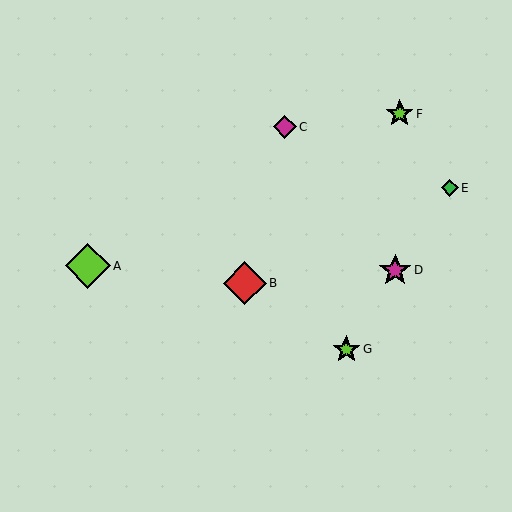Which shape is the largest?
The lime diamond (labeled A) is the largest.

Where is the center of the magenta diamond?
The center of the magenta diamond is at (285, 127).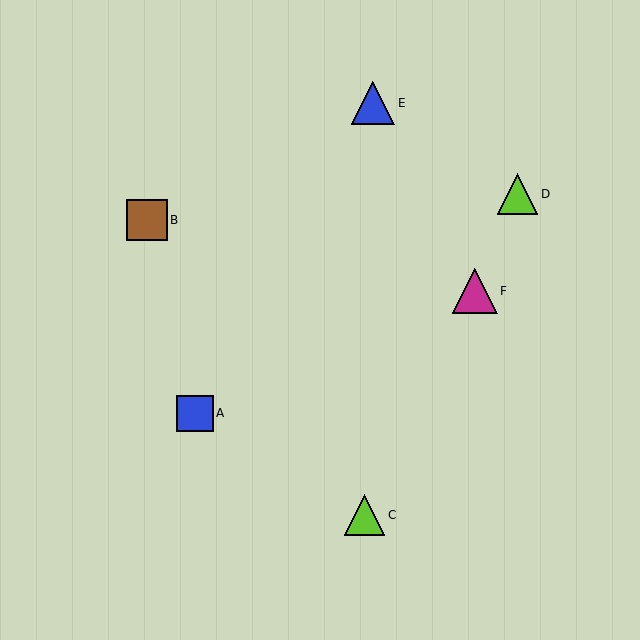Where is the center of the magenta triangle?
The center of the magenta triangle is at (475, 291).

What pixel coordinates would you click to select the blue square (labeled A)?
Click at (195, 413) to select the blue square A.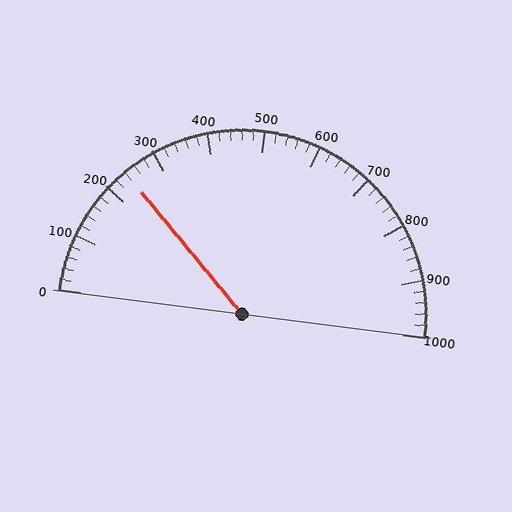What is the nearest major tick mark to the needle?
The nearest major tick mark is 200.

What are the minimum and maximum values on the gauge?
The gauge ranges from 0 to 1000.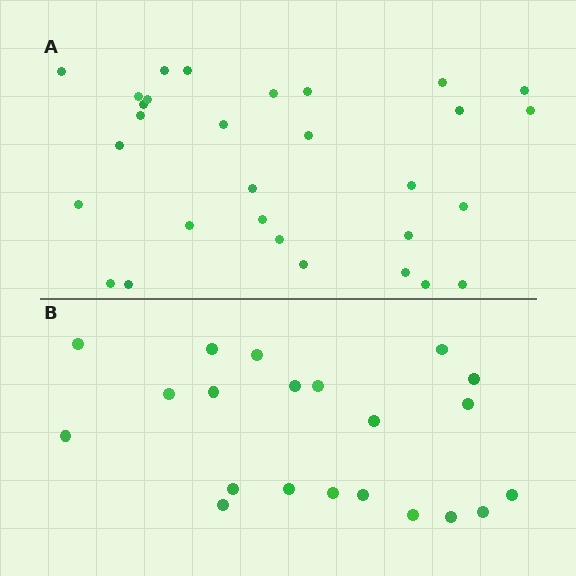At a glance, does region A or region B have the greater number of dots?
Region A (the top region) has more dots.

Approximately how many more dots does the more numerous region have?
Region A has roughly 8 or so more dots than region B.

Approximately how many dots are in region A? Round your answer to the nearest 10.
About 30 dots.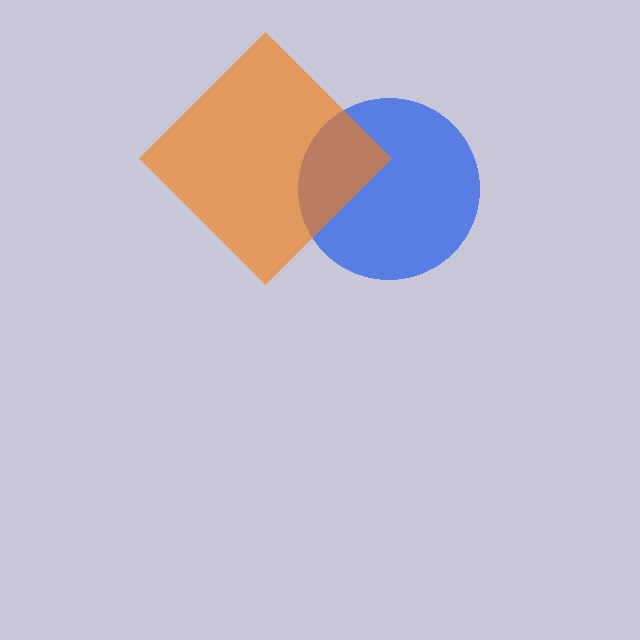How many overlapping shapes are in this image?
There are 2 overlapping shapes in the image.